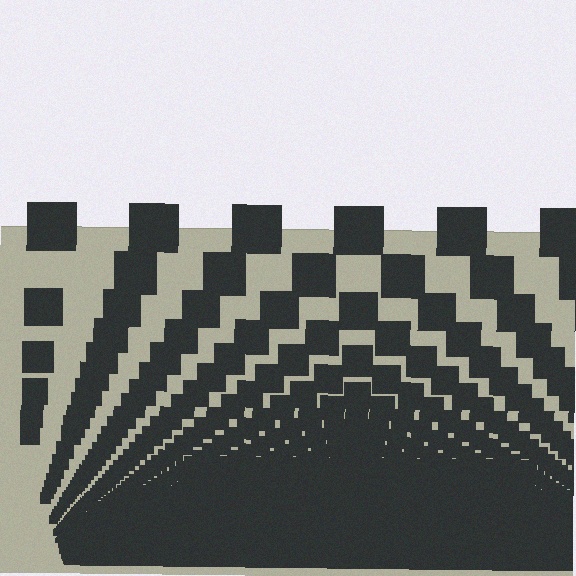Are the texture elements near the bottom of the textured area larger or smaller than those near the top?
Smaller. The gradient is inverted — elements near the bottom are smaller and denser.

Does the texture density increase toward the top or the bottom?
Density increases toward the bottom.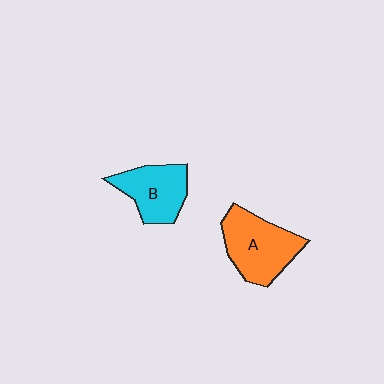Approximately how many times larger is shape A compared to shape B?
Approximately 1.3 times.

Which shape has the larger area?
Shape A (orange).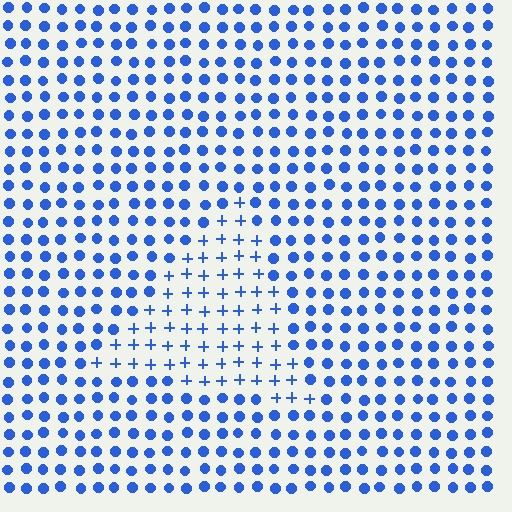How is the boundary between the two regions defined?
The boundary is defined by a change in element shape: plus signs inside vs. circles outside. All elements share the same color and spacing.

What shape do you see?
I see a triangle.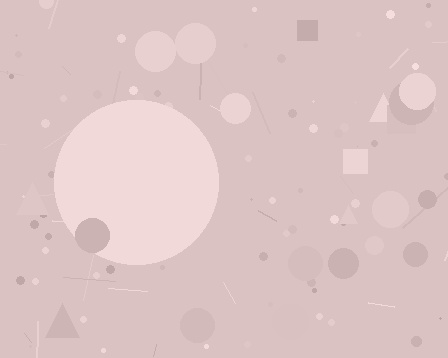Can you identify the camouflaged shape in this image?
The camouflaged shape is a circle.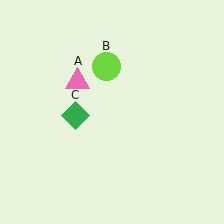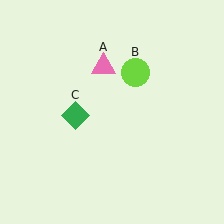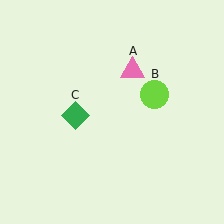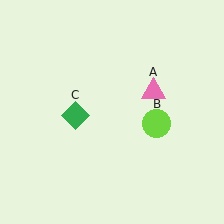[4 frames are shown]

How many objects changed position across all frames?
2 objects changed position: pink triangle (object A), lime circle (object B).